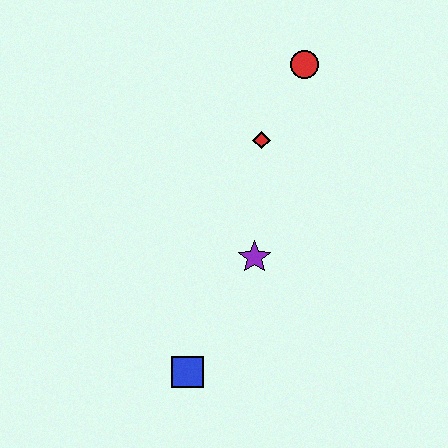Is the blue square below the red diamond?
Yes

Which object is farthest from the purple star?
The red circle is farthest from the purple star.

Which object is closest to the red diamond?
The red circle is closest to the red diamond.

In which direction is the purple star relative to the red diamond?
The purple star is below the red diamond.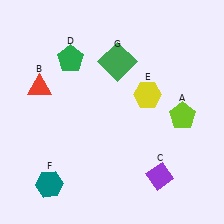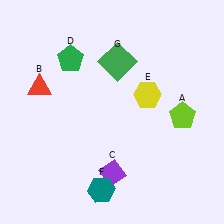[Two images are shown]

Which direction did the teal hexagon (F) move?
The teal hexagon (F) moved right.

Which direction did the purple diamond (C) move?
The purple diamond (C) moved left.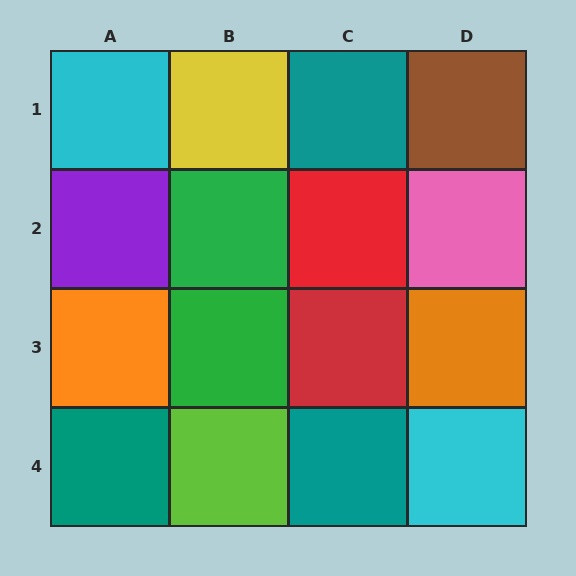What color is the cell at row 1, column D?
Brown.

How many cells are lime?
1 cell is lime.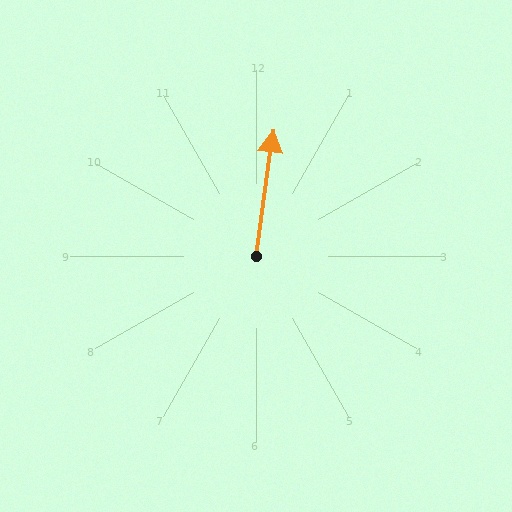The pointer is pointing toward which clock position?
Roughly 12 o'clock.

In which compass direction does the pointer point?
North.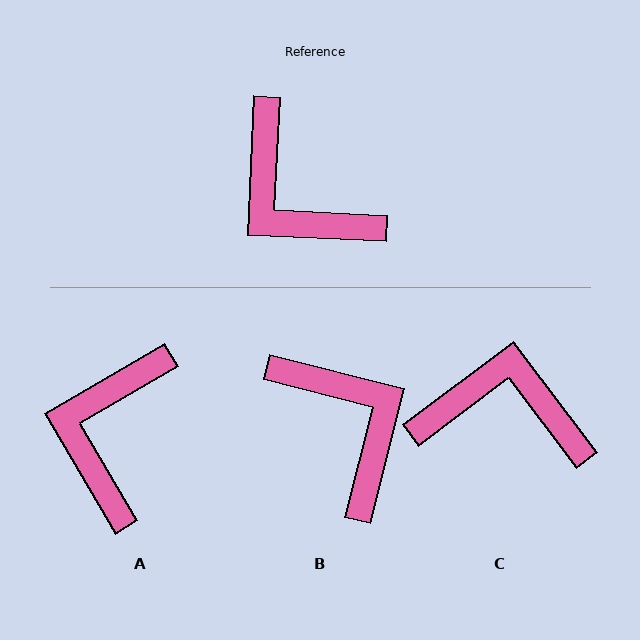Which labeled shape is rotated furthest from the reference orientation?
B, about 168 degrees away.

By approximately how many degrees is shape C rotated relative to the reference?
Approximately 140 degrees clockwise.